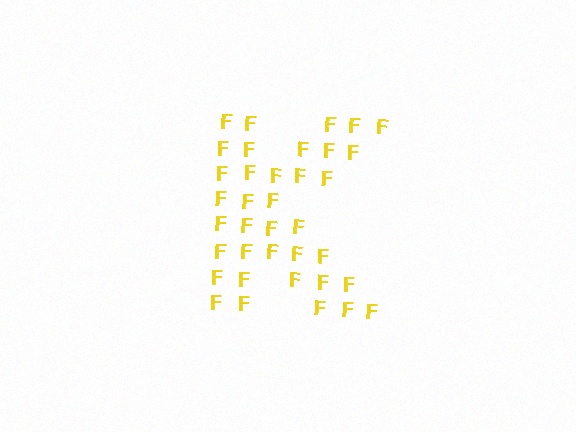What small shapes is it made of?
It is made of small letter F's.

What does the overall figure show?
The overall figure shows the letter K.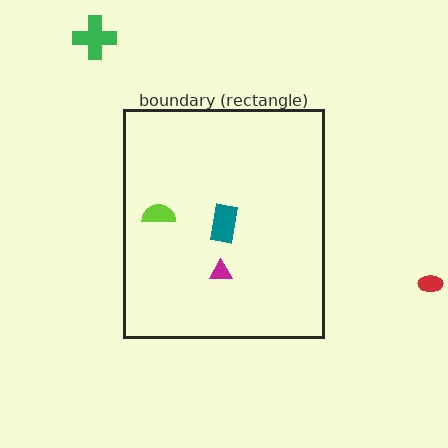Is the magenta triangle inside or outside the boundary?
Inside.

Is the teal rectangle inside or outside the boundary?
Inside.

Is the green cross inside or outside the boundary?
Outside.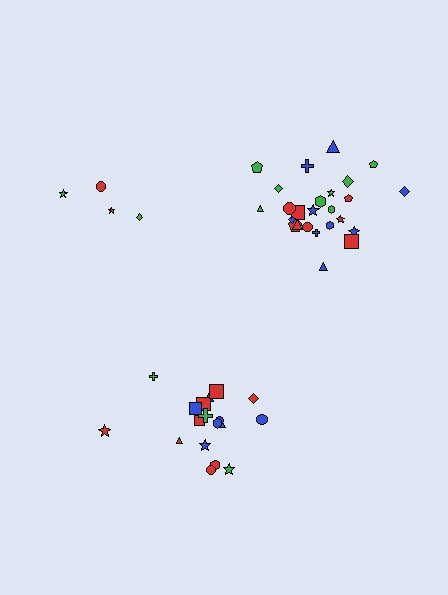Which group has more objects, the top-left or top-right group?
The top-right group.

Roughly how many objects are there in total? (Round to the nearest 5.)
Roughly 45 objects in total.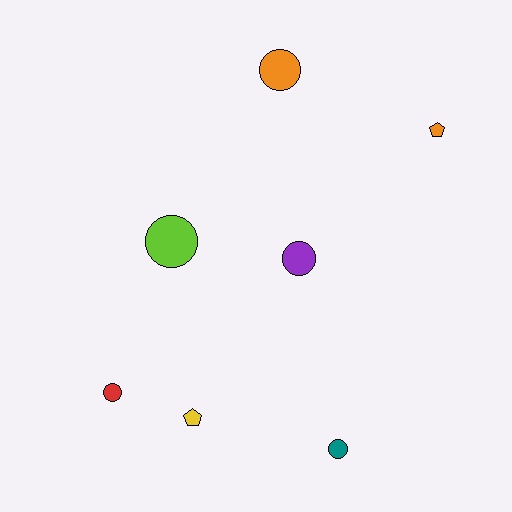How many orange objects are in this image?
There are 2 orange objects.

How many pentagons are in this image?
There are 2 pentagons.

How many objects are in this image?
There are 7 objects.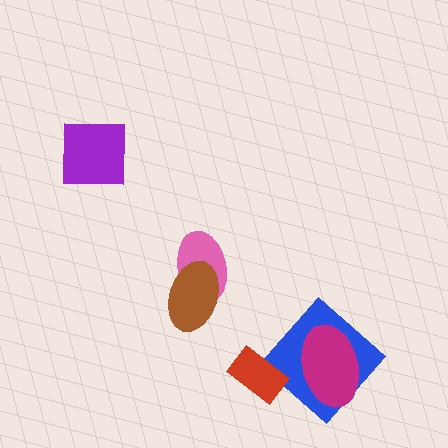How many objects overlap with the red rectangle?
0 objects overlap with the red rectangle.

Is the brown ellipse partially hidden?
No, no other shape covers it.